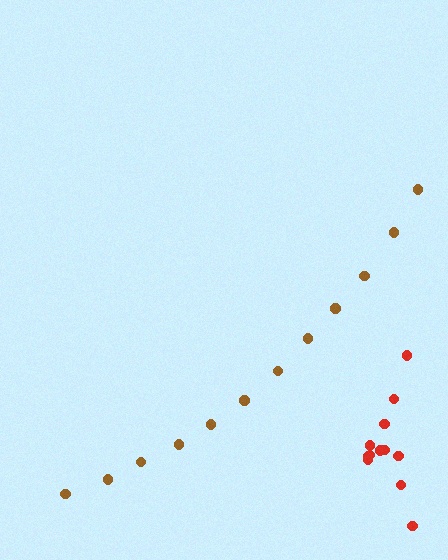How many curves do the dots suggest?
There are 2 distinct paths.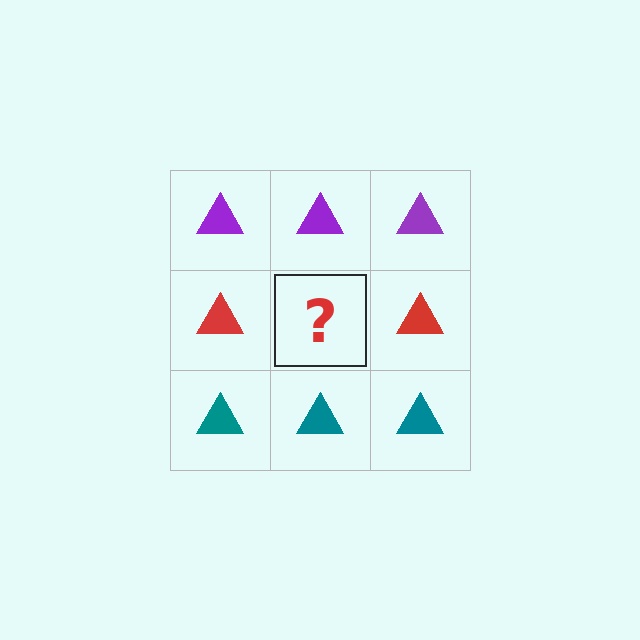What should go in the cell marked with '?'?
The missing cell should contain a red triangle.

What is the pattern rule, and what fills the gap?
The rule is that each row has a consistent color. The gap should be filled with a red triangle.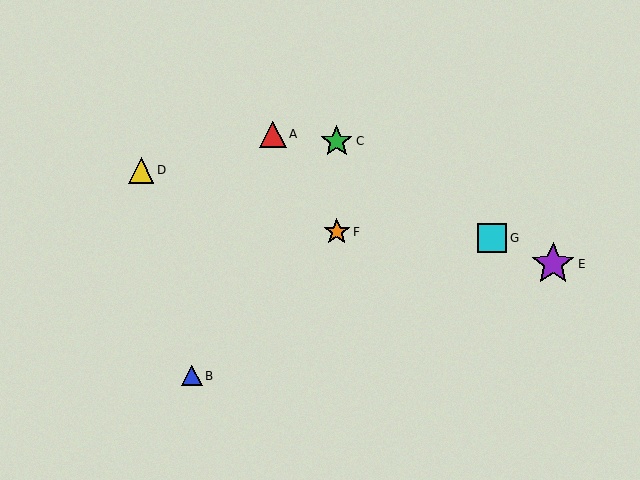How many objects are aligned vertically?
2 objects (C, F) are aligned vertically.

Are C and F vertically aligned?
Yes, both are at x≈337.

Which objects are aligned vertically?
Objects C, F are aligned vertically.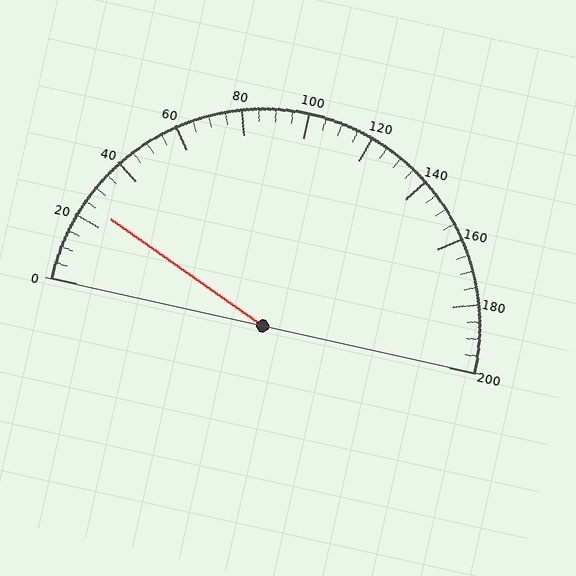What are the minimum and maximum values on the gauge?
The gauge ranges from 0 to 200.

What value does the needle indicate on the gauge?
The needle indicates approximately 25.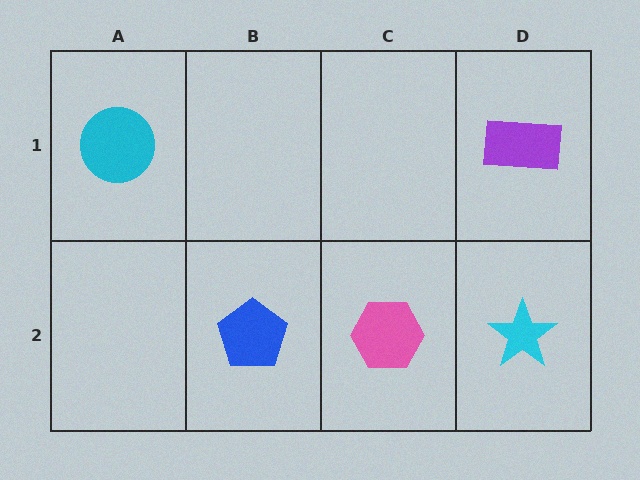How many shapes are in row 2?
3 shapes.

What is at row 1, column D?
A purple rectangle.